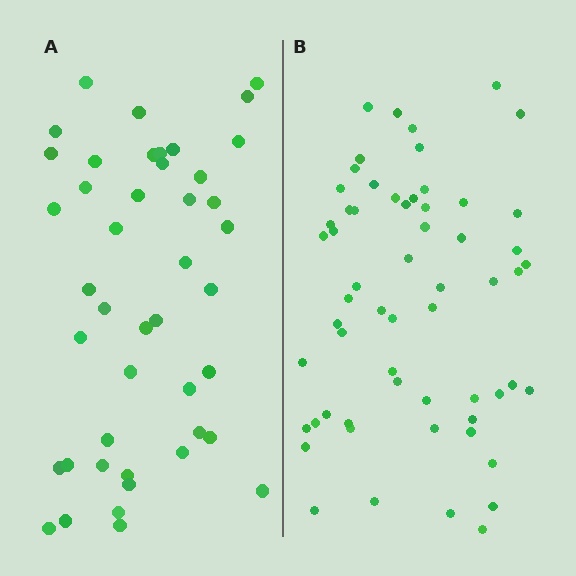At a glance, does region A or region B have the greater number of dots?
Region B (the right region) has more dots.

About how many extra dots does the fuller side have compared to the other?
Region B has approximately 15 more dots than region A.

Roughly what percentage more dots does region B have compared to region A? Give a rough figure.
About 35% more.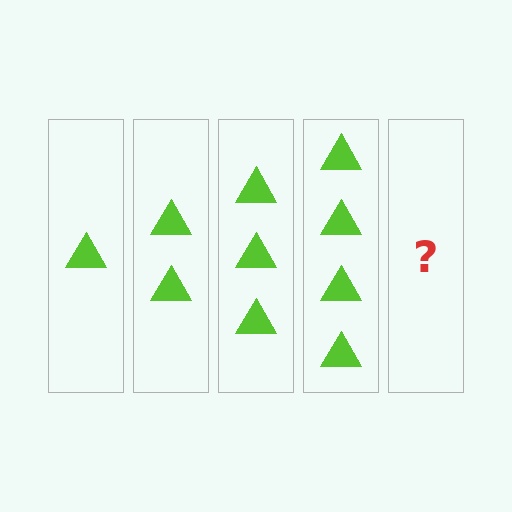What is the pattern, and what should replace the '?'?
The pattern is that each step adds one more triangle. The '?' should be 5 triangles.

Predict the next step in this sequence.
The next step is 5 triangles.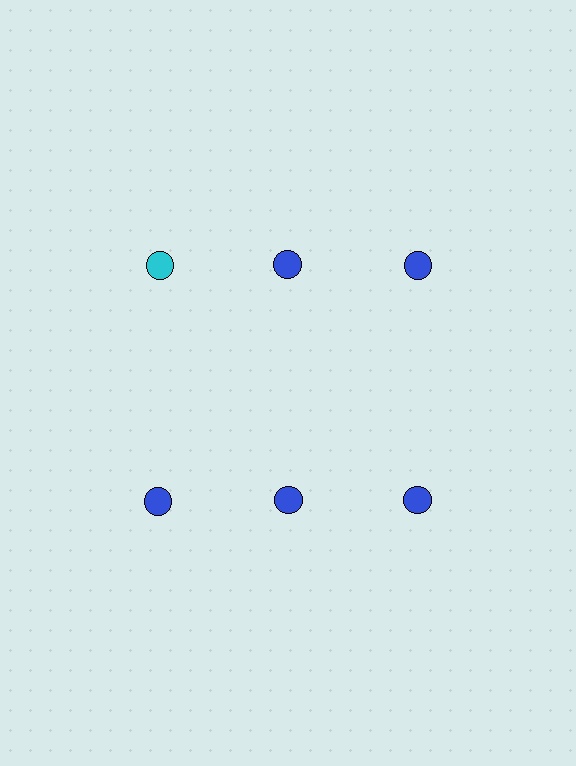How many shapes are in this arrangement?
There are 6 shapes arranged in a grid pattern.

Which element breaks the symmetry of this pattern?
The cyan circle in the top row, leftmost column breaks the symmetry. All other shapes are blue circles.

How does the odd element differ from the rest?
It has a different color: cyan instead of blue.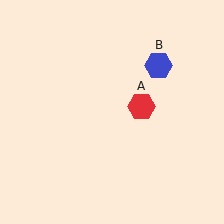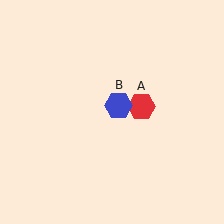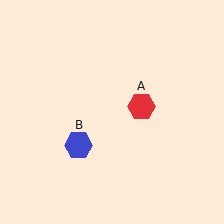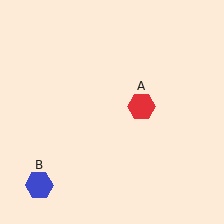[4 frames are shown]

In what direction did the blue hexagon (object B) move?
The blue hexagon (object B) moved down and to the left.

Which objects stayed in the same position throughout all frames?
Red hexagon (object A) remained stationary.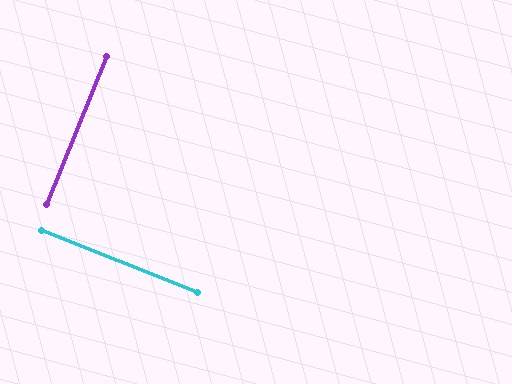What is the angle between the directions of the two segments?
Approximately 90 degrees.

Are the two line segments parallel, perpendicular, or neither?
Perpendicular — they meet at approximately 90°.